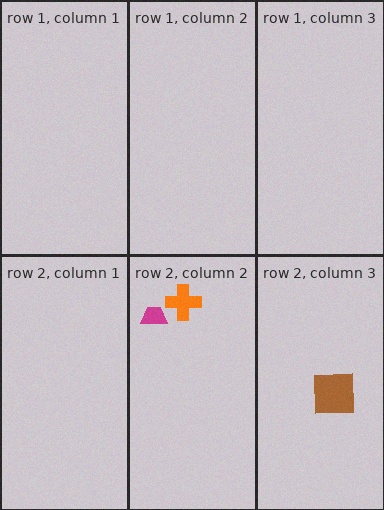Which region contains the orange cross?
The row 2, column 2 region.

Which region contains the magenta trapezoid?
The row 2, column 2 region.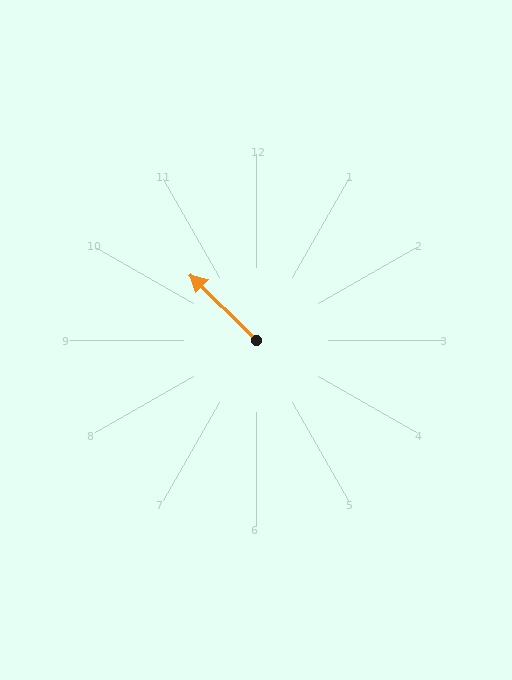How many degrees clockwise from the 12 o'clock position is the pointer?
Approximately 315 degrees.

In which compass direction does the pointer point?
Northwest.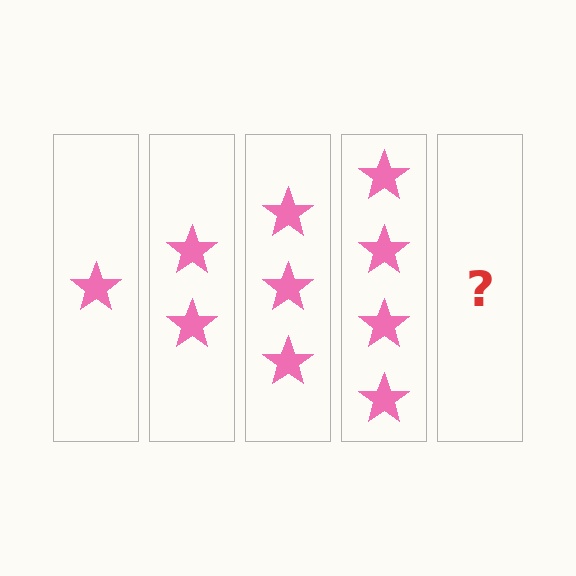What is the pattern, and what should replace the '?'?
The pattern is that each step adds one more star. The '?' should be 5 stars.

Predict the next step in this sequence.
The next step is 5 stars.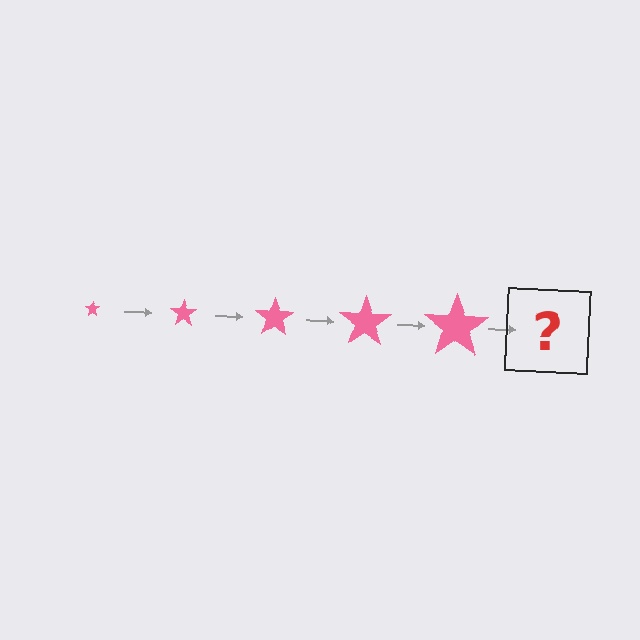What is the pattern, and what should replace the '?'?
The pattern is that the star gets progressively larger each step. The '?' should be a pink star, larger than the previous one.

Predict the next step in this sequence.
The next step is a pink star, larger than the previous one.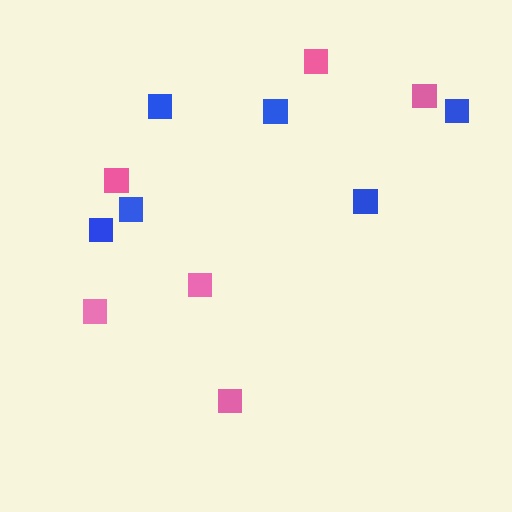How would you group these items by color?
There are 2 groups: one group of blue squares (6) and one group of pink squares (6).